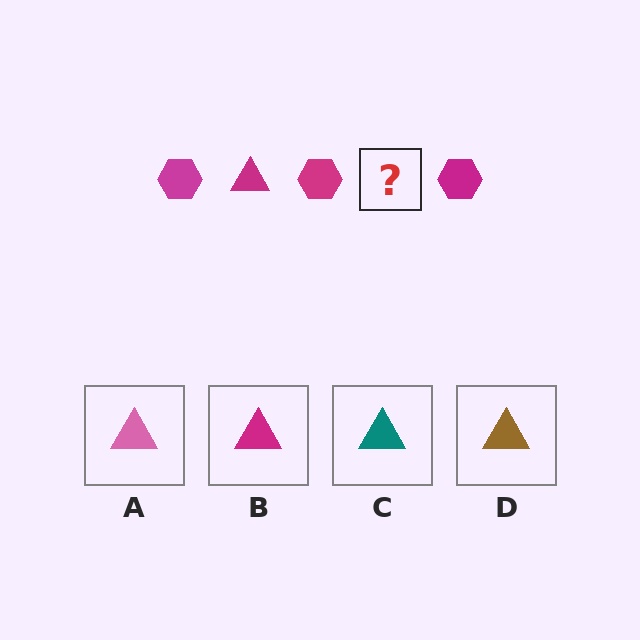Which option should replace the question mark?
Option B.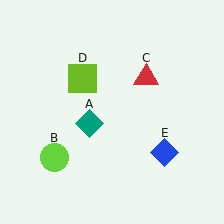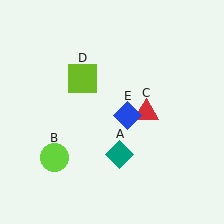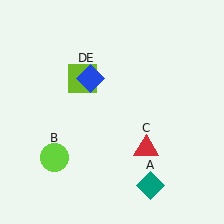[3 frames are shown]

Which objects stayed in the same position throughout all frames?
Lime circle (object B) and lime square (object D) remained stationary.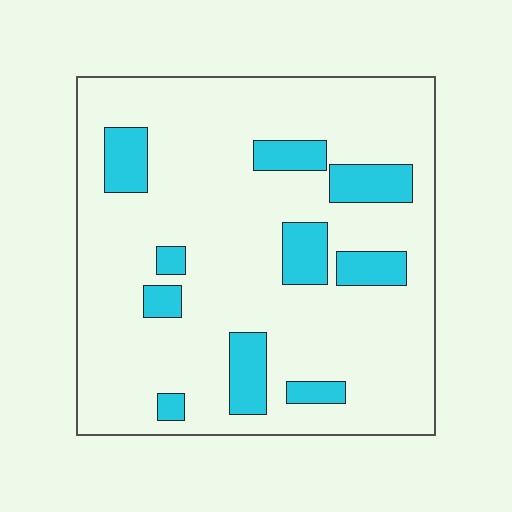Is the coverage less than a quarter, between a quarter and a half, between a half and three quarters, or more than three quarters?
Less than a quarter.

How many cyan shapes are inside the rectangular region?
10.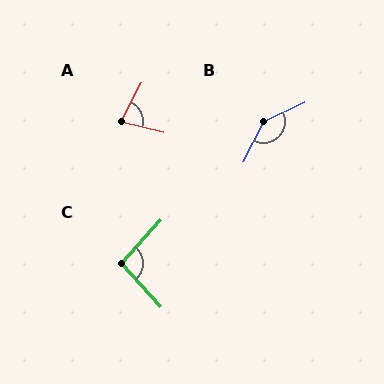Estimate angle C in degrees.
Approximately 95 degrees.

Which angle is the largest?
B, at approximately 142 degrees.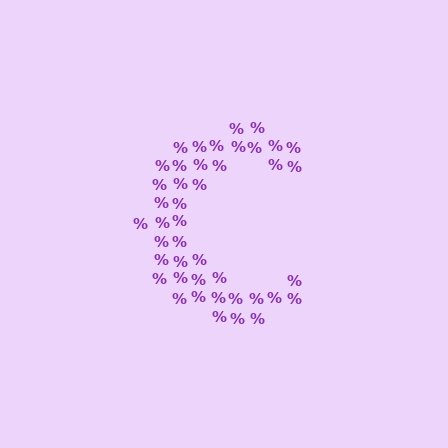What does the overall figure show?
The overall figure shows the letter C.